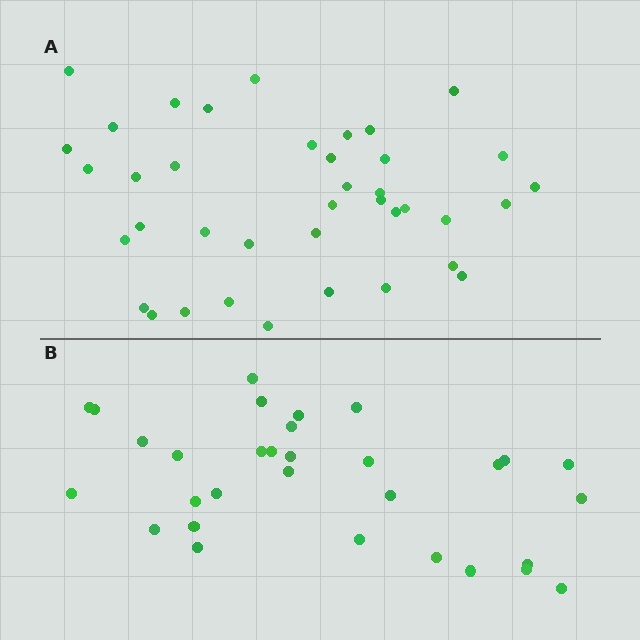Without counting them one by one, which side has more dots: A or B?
Region A (the top region) has more dots.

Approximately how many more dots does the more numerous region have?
Region A has roughly 8 or so more dots than region B.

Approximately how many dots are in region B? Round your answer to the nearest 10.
About 30 dots. (The exact count is 31, which rounds to 30.)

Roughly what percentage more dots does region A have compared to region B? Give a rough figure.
About 25% more.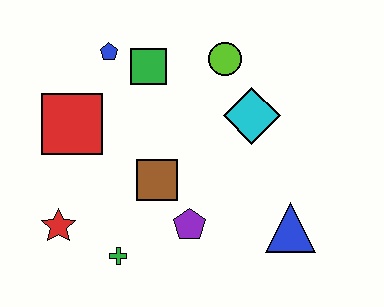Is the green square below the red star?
No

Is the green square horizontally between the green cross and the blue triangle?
Yes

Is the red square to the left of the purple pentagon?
Yes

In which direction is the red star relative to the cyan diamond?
The red star is to the left of the cyan diamond.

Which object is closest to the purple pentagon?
The brown square is closest to the purple pentagon.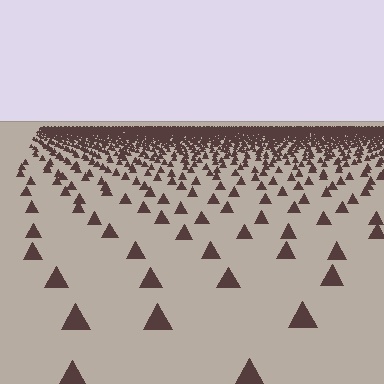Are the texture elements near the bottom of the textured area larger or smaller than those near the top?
Larger. Near the bottom, elements are closer to the viewer and appear at a bigger on-screen size.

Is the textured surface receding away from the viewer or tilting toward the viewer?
The surface is receding away from the viewer. Texture elements get smaller and denser toward the top.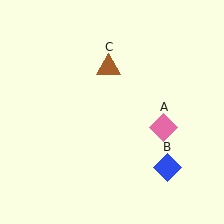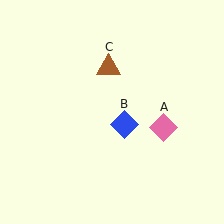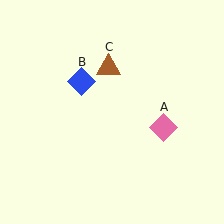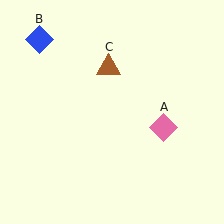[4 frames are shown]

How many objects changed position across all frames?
1 object changed position: blue diamond (object B).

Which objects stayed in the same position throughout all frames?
Pink diamond (object A) and brown triangle (object C) remained stationary.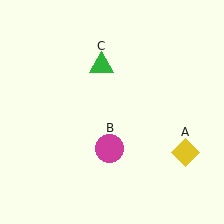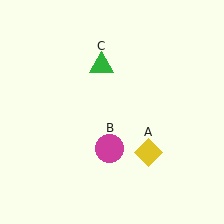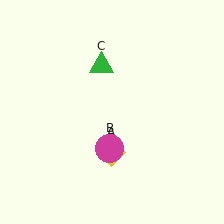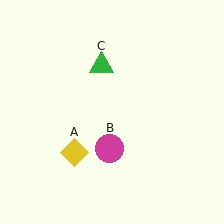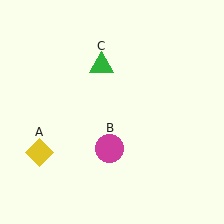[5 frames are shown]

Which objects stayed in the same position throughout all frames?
Magenta circle (object B) and green triangle (object C) remained stationary.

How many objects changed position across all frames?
1 object changed position: yellow diamond (object A).